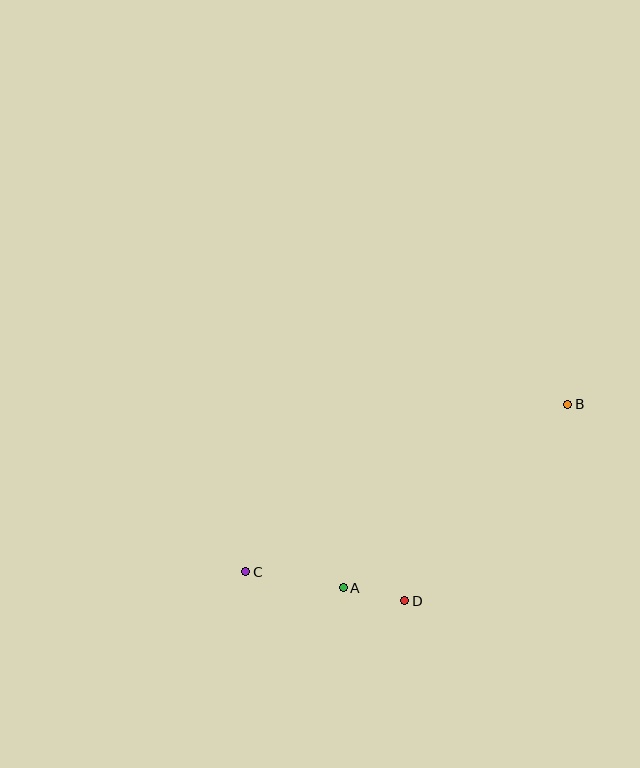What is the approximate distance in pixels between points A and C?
The distance between A and C is approximately 99 pixels.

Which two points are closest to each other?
Points A and D are closest to each other.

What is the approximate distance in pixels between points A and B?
The distance between A and B is approximately 290 pixels.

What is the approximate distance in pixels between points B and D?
The distance between B and D is approximately 255 pixels.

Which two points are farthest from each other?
Points B and C are farthest from each other.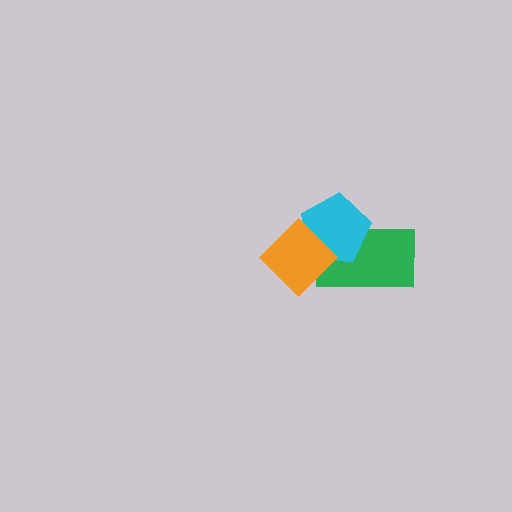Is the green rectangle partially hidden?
Yes, it is partially covered by another shape.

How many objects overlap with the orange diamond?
2 objects overlap with the orange diamond.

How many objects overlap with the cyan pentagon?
2 objects overlap with the cyan pentagon.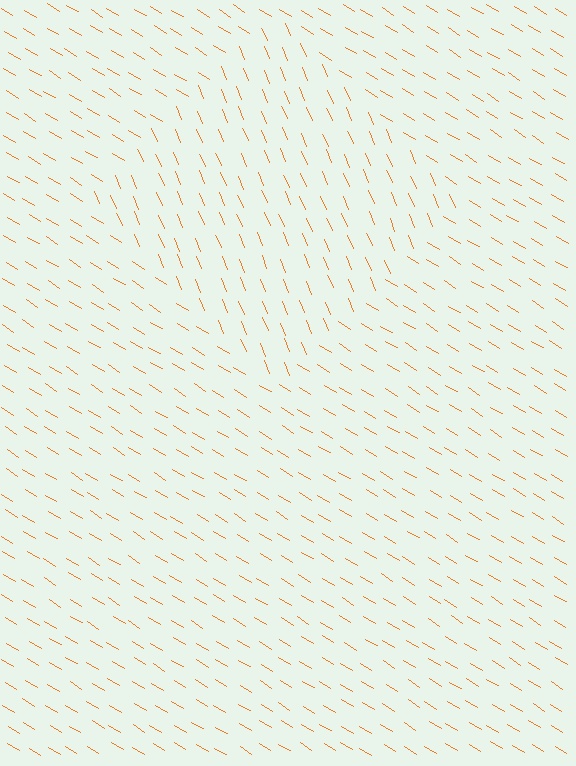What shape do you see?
I see a diamond.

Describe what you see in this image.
The image is filled with small orange line segments. A diamond region in the image has lines oriented differently from the surrounding lines, creating a visible texture boundary.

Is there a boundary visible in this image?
Yes, there is a texture boundary formed by a change in line orientation.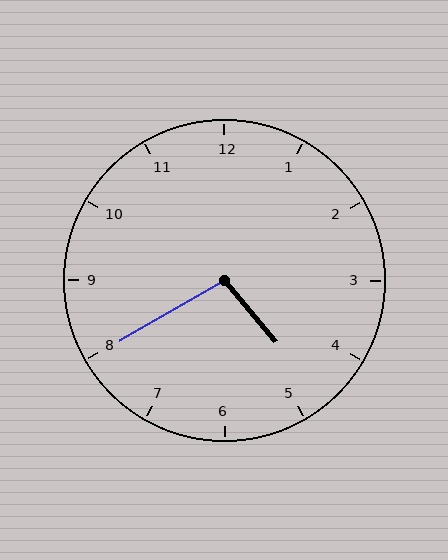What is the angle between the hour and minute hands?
Approximately 100 degrees.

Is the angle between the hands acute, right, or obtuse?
It is obtuse.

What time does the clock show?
4:40.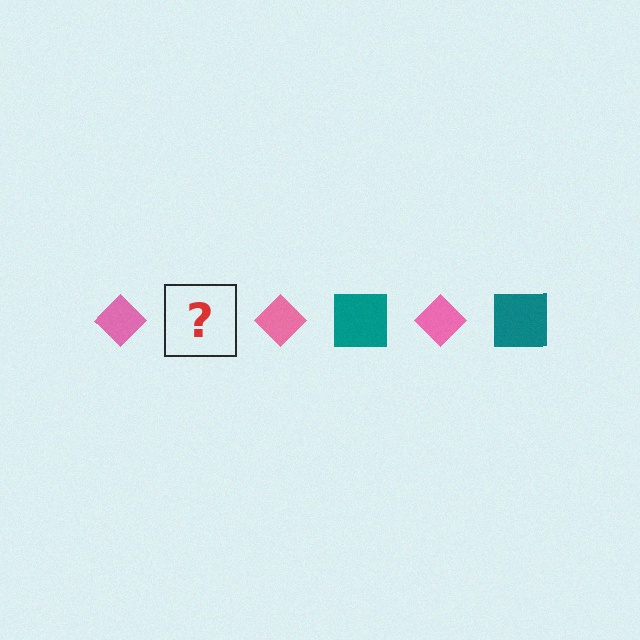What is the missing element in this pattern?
The missing element is a teal square.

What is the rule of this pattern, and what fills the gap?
The rule is that the pattern alternates between pink diamond and teal square. The gap should be filled with a teal square.